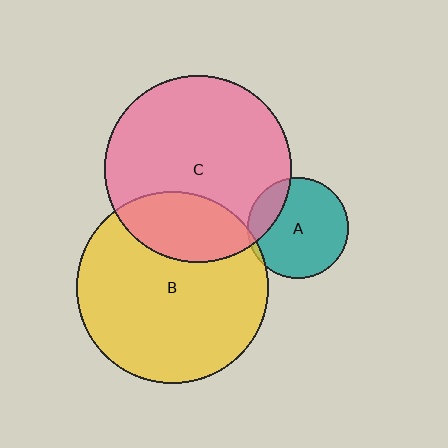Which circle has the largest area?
Circle B (yellow).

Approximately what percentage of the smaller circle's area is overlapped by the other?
Approximately 5%.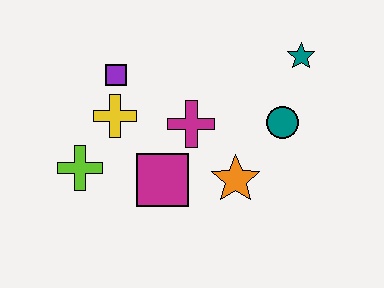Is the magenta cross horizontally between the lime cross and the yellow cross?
No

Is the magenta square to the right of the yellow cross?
Yes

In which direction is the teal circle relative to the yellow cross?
The teal circle is to the right of the yellow cross.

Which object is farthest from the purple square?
The teal star is farthest from the purple square.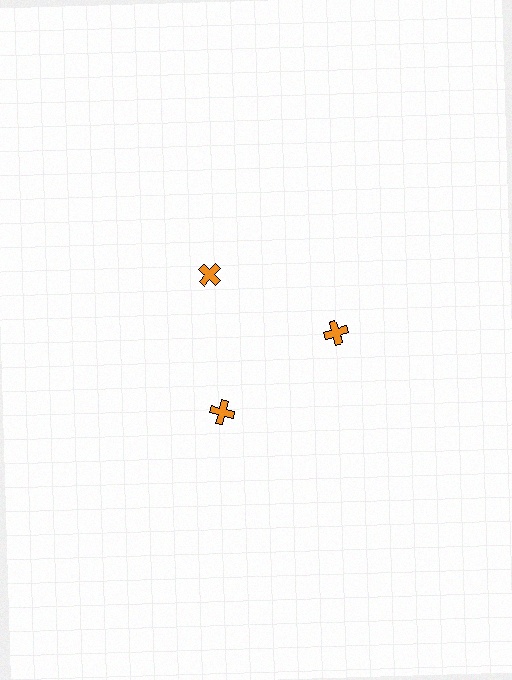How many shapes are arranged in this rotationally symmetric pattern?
There are 3 shapes, arranged in 3 groups of 1.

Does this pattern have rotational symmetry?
Yes, this pattern has 3-fold rotational symmetry. It looks the same after rotating 120 degrees around the center.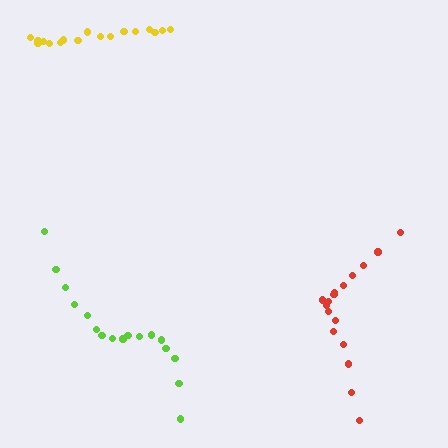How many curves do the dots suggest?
There are 3 distinct paths.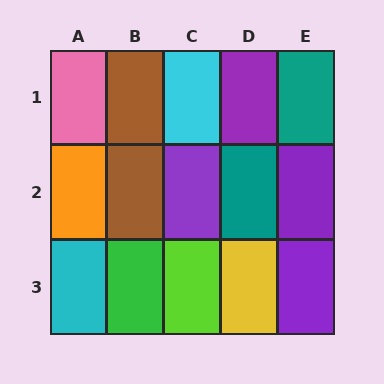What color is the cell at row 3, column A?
Cyan.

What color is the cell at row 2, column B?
Brown.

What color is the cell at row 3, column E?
Purple.